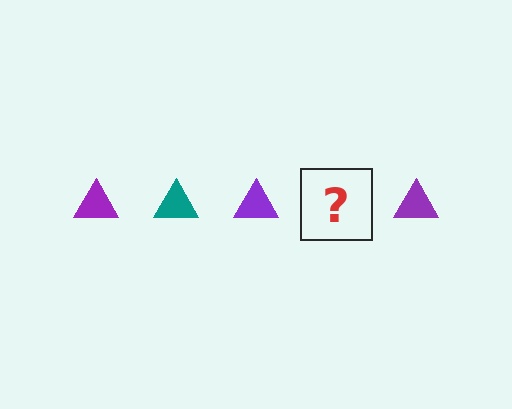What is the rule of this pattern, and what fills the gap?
The rule is that the pattern cycles through purple, teal triangles. The gap should be filled with a teal triangle.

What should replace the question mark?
The question mark should be replaced with a teal triangle.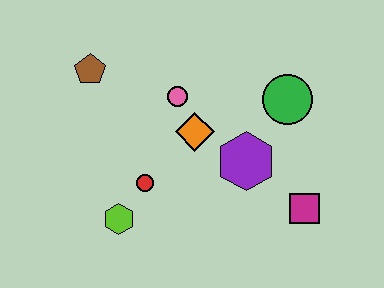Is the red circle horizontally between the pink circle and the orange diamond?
No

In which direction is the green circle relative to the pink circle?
The green circle is to the right of the pink circle.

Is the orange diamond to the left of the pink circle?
No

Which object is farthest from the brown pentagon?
The magenta square is farthest from the brown pentagon.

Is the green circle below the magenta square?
No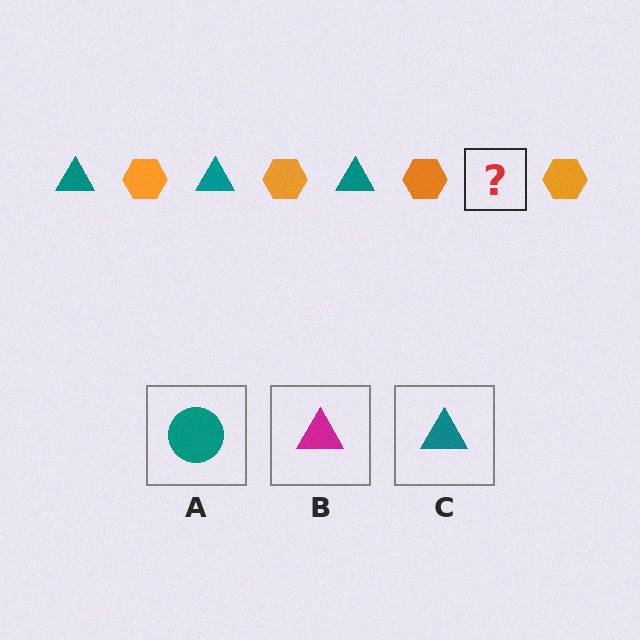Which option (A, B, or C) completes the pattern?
C.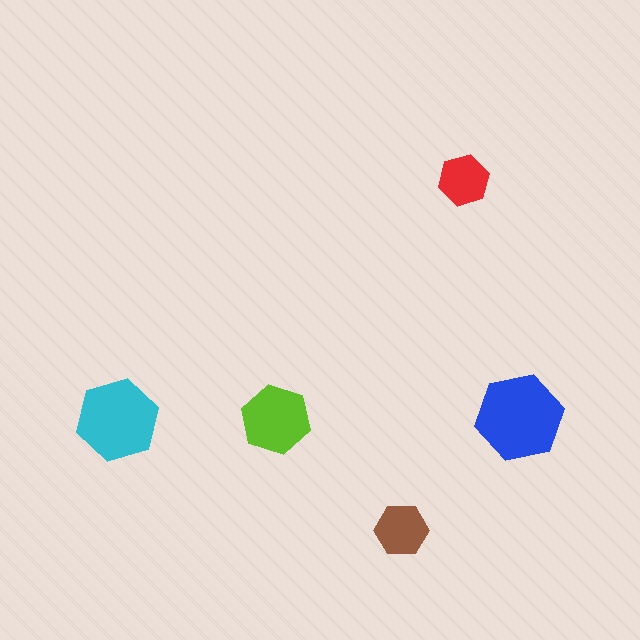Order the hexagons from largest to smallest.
the blue one, the cyan one, the lime one, the brown one, the red one.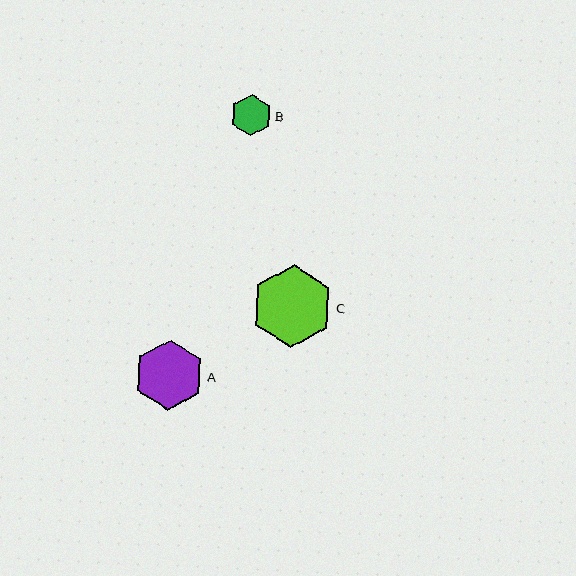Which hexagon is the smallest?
Hexagon B is the smallest with a size of approximately 42 pixels.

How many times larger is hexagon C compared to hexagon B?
Hexagon C is approximately 2.0 times the size of hexagon B.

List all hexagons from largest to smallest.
From largest to smallest: C, A, B.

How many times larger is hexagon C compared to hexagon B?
Hexagon C is approximately 2.0 times the size of hexagon B.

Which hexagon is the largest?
Hexagon C is the largest with a size of approximately 82 pixels.